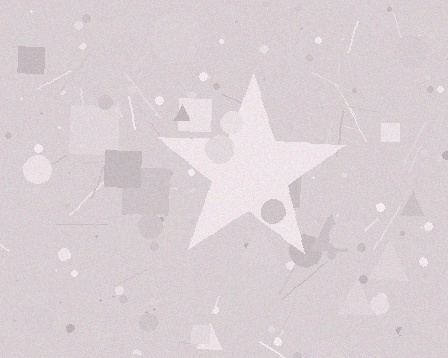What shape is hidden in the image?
A star is hidden in the image.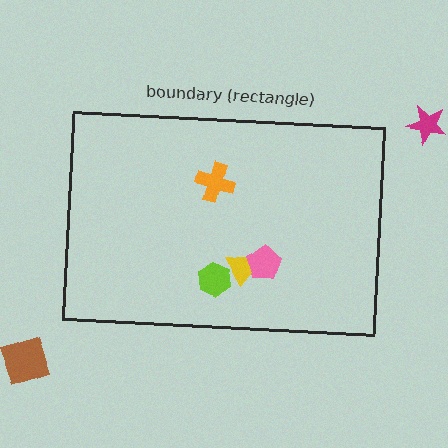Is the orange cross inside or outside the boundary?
Inside.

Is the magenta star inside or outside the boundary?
Outside.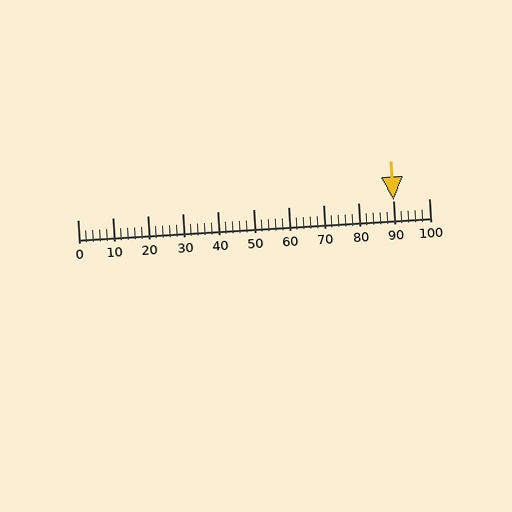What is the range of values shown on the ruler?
The ruler shows values from 0 to 100.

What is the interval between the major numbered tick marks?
The major tick marks are spaced 10 units apart.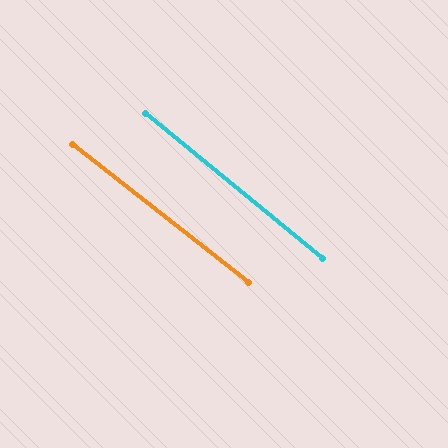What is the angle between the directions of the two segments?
Approximately 1 degree.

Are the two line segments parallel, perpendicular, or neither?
Parallel — their directions differ by only 1.3°.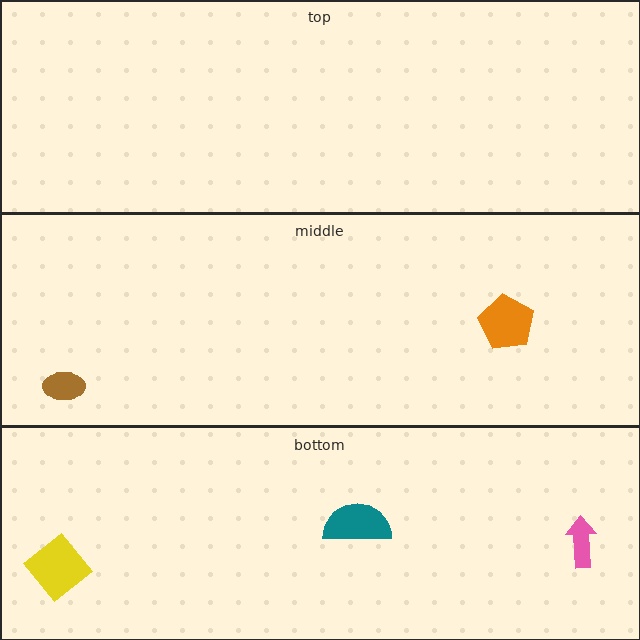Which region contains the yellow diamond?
The bottom region.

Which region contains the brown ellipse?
The middle region.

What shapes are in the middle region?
The brown ellipse, the orange pentagon.